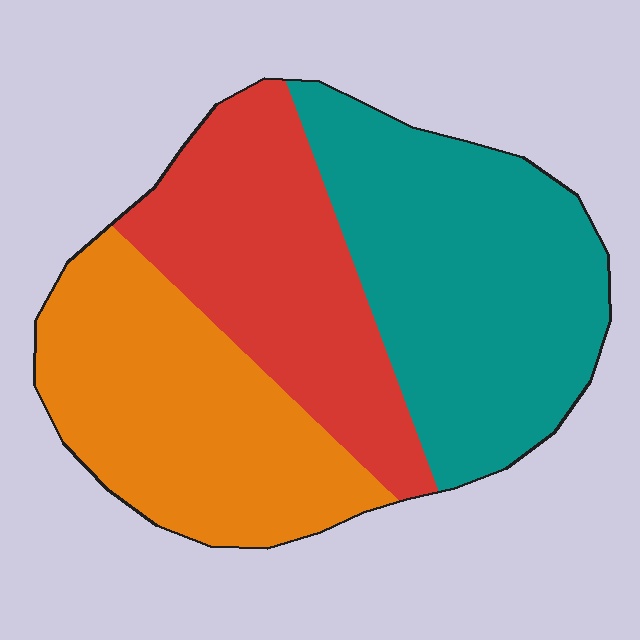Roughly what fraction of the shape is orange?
Orange takes up about one third (1/3) of the shape.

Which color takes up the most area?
Teal, at roughly 40%.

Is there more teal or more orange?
Teal.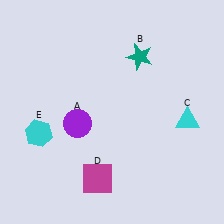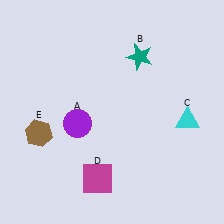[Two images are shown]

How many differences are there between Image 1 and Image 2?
There is 1 difference between the two images.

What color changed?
The hexagon (E) changed from cyan in Image 1 to brown in Image 2.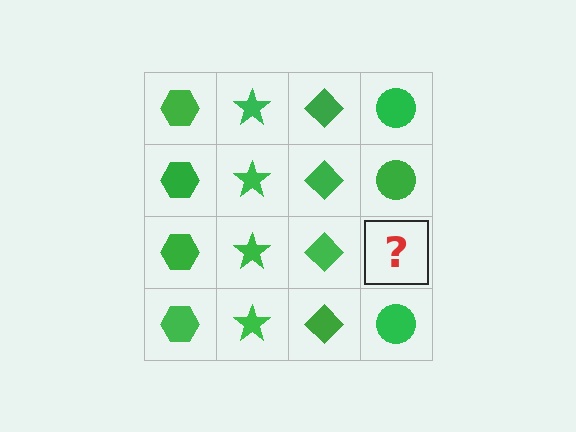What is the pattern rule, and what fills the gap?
The rule is that each column has a consistent shape. The gap should be filled with a green circle.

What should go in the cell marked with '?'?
The missing cell should contain a green circle.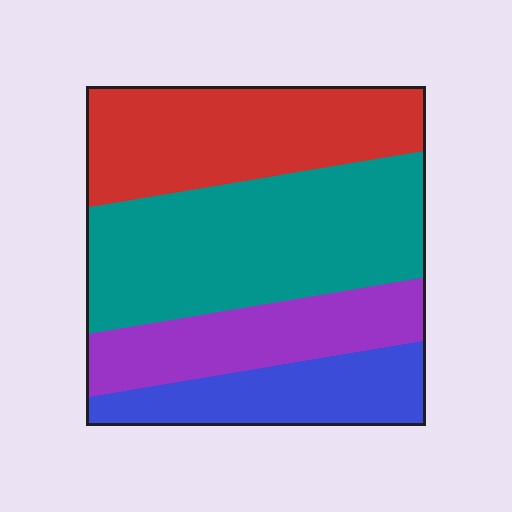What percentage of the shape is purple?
Purple takes up between a sixth and a third of the shape.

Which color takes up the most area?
Teal, at roughly 35%.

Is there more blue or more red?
Red.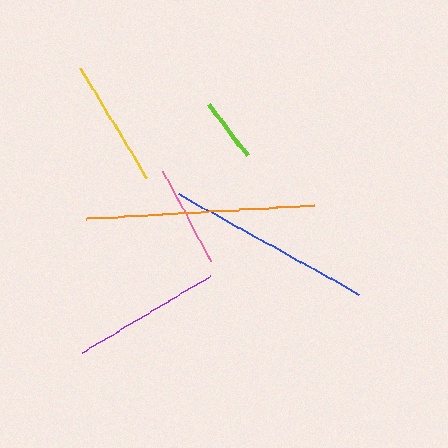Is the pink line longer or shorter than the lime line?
The pink line is longer than the lime line.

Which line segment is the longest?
The orange line is the longest at approximately 229 pixels.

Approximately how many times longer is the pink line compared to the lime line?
The pink line is approximately 1.6 times the length of the lime line.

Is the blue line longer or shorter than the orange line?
The orange line is longer than the blue line.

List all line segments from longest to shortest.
From longest to shortest: orange, blue, purple, yellow, pink, lime.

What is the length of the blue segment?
The blue segment is approximately 206 pixels long.